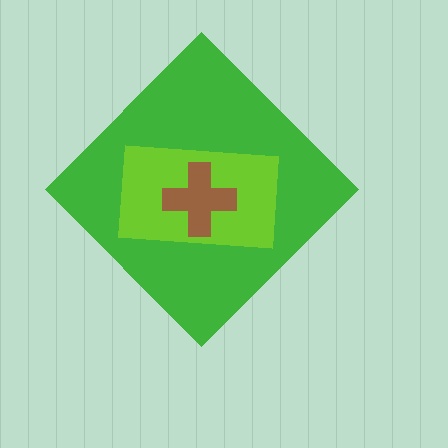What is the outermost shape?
The green diamond.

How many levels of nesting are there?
3.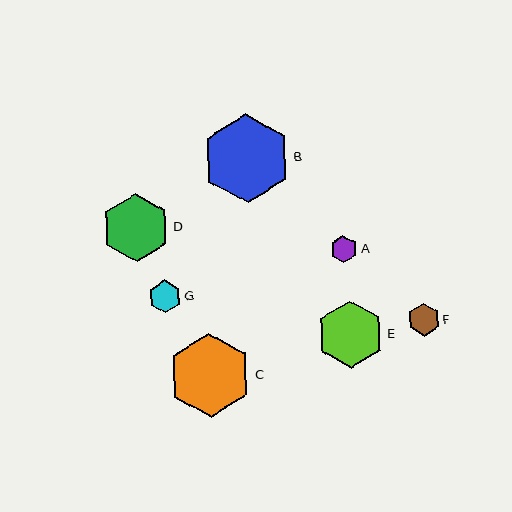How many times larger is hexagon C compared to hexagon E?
Hexagon C is approximately 1.3 times the size of hexagon E.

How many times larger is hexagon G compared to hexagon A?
Hexagon G is approximately 1.2 times the size of hexagon A.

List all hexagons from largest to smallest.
From largest to smallest: B, C, D, E, F, G, A.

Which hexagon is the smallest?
Hexagon A is the smallest with a size of approximately 27 pixels.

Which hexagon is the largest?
Hexagon B is the largest with a size of approximately 89 pixels.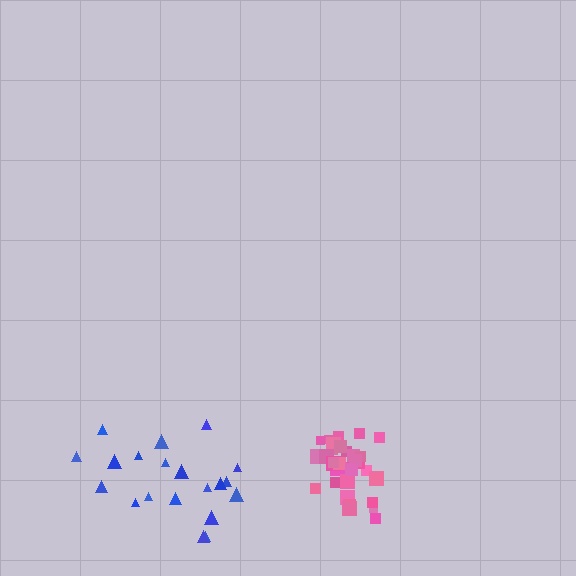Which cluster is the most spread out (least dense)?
Blue.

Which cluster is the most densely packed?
Pink.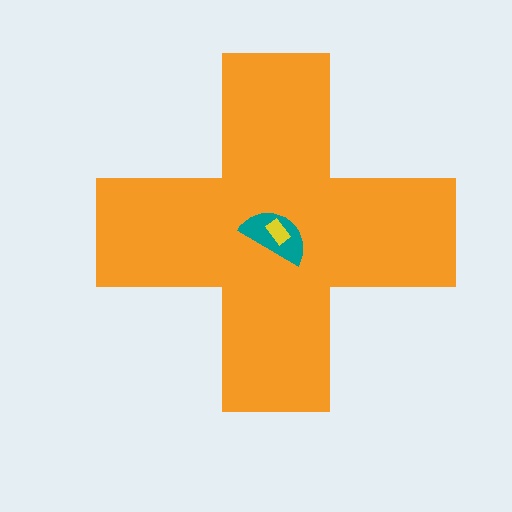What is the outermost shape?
The orange cross.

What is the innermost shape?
The yellow rectangle.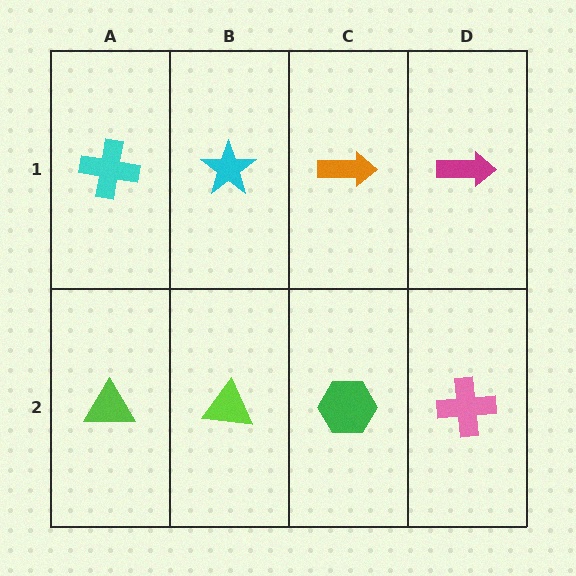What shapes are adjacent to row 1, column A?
A lime triangle (row 2, column A), a cyan star (row 1, column B).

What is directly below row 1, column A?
A lime triangle.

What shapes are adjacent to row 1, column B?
A lime triangle (row 2, column B), a cyan cross (row 1, column A), an orange arrow (row 1, column C).